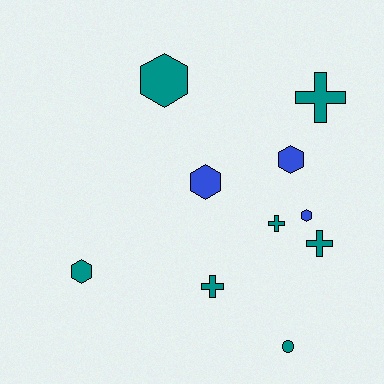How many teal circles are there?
There is 1 teal circle.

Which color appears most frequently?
Teal, with 7 objects.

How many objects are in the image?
There are 10 objects.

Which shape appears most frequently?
Hexagon, with 5 objects.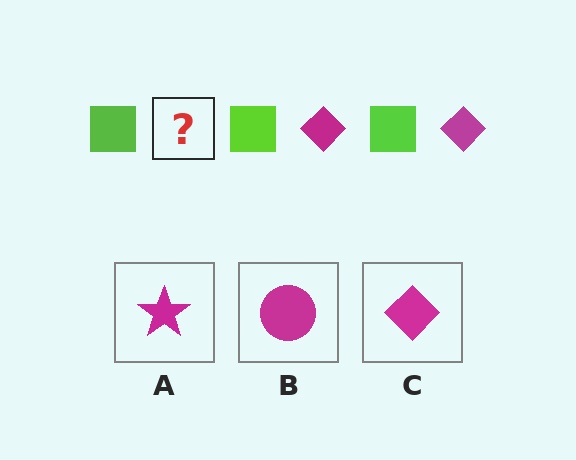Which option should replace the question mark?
Option C.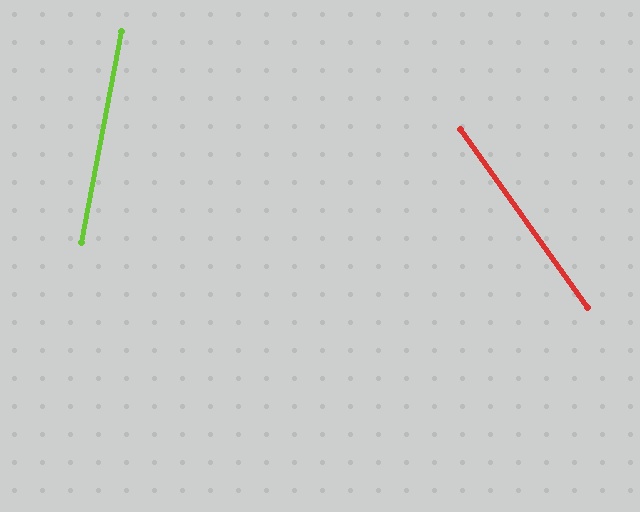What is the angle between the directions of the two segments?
Approximately 47 degrees.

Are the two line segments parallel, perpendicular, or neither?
Neither parallel nor perpendicular — they differ by about 47°.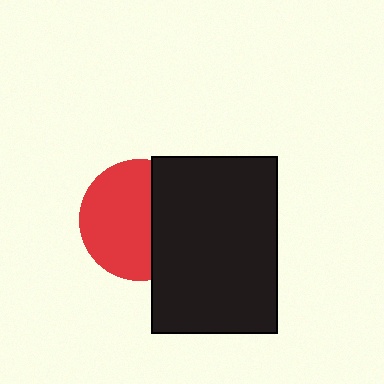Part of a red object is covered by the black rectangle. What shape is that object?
It is a circle.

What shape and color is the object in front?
The object in front is a black rectangle.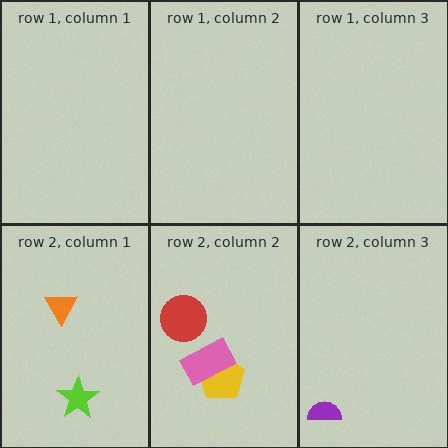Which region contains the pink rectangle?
The row 2, column 2 region.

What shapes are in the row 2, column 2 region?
The yellow pentagon, the red circle, the pink rectangle.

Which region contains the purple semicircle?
The row 2, column 3 region.